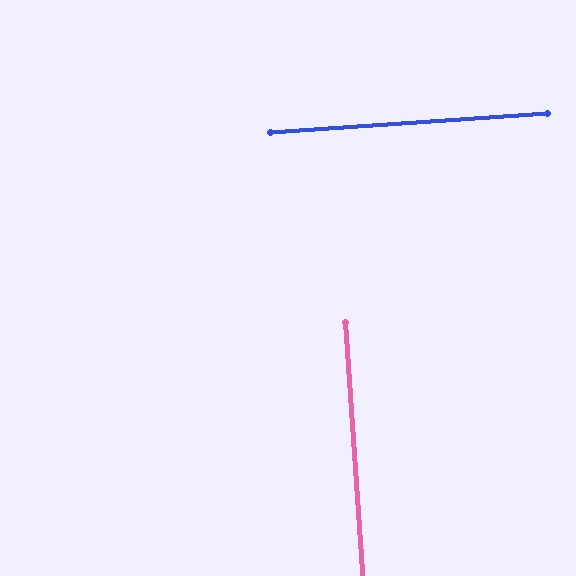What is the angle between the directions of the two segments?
Approximately 90 degrees.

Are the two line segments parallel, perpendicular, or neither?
Perpendicular — they meet at approximately 90°.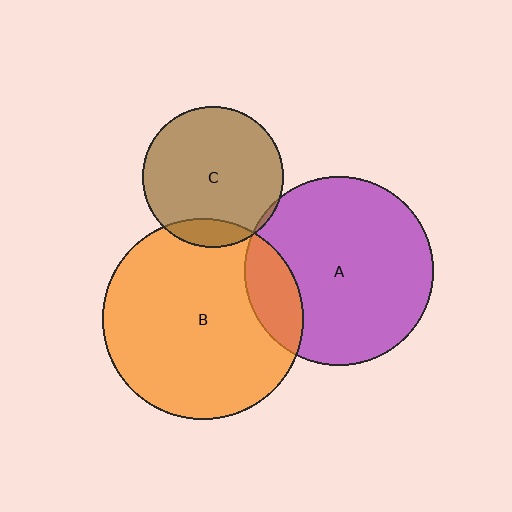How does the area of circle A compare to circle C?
Approximately 1.8 times.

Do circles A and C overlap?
Yes.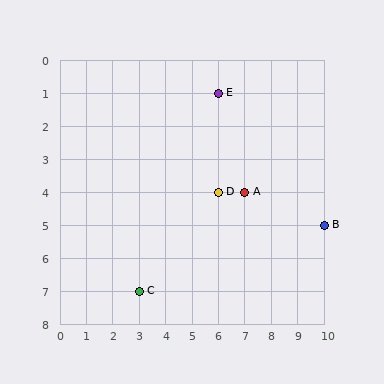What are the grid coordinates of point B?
Point B is at grid coordinates (10, 5).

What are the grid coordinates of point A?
Point A is at grid coordinates (7, 4).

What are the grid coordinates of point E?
Point E is at grid coordinates (6, 1).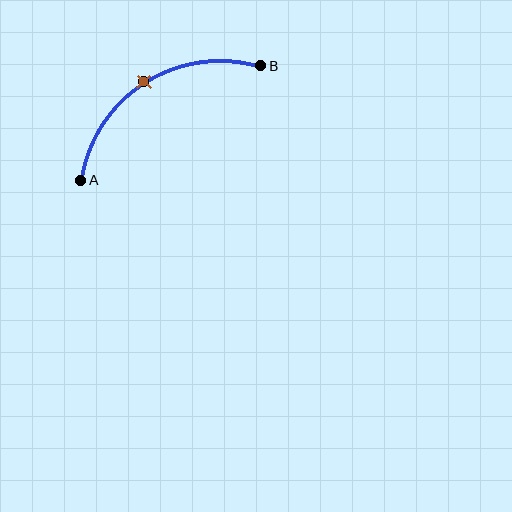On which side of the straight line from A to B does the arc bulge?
The arc bulges above the straight line connecting A and B.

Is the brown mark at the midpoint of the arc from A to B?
Yes. The brown mark lies on the arc at equal arc-length from both A and B — it is the arc midpoint.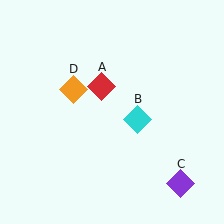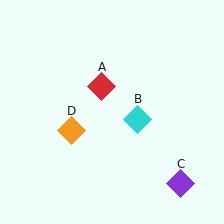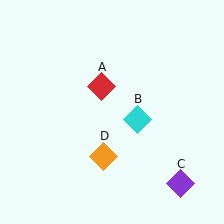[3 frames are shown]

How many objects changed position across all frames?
1 object changed position: orange diamond (object D).